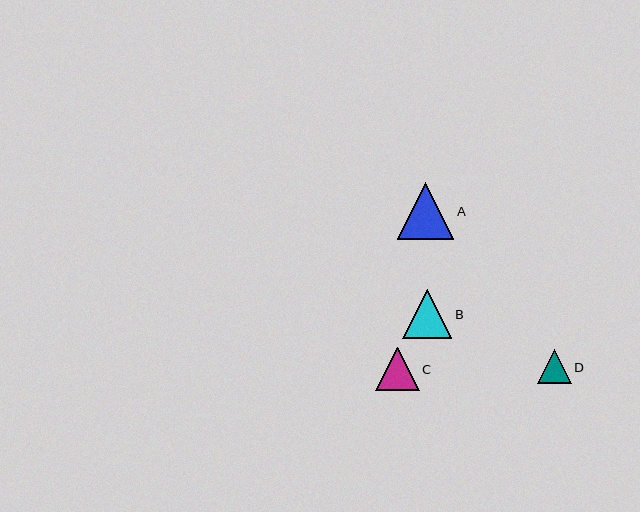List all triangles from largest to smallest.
From largest to smallest: A, B, C, D.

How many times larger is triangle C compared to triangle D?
Triangle C is approximately 1.3 times the size of triangle D.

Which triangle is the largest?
Triangle A is the largest with a size of approximately 57 pixels.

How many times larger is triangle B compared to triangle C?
Triangle B is approximately 1.1 times the size of triangle C.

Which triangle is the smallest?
Triangle D is the smallest with a size of approximately 34 pixels.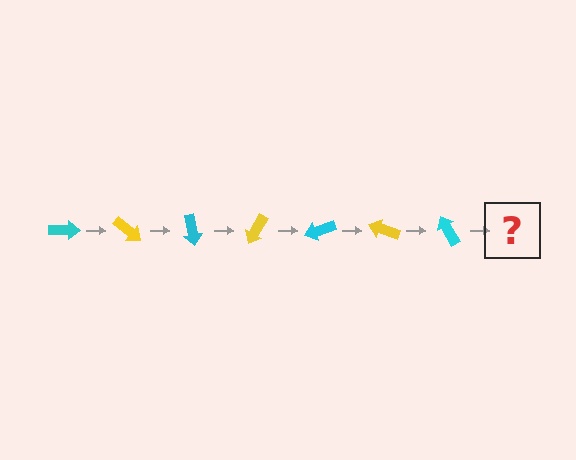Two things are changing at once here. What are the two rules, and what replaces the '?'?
The two rules are that it rotates 40 degrees each step and the color cycles through cyan and yellow. The '?' should be a yellow arrow, rotated 280 degrees from the start.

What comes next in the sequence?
The next element should be a yellow arrow, rotated 280 degrees from the start.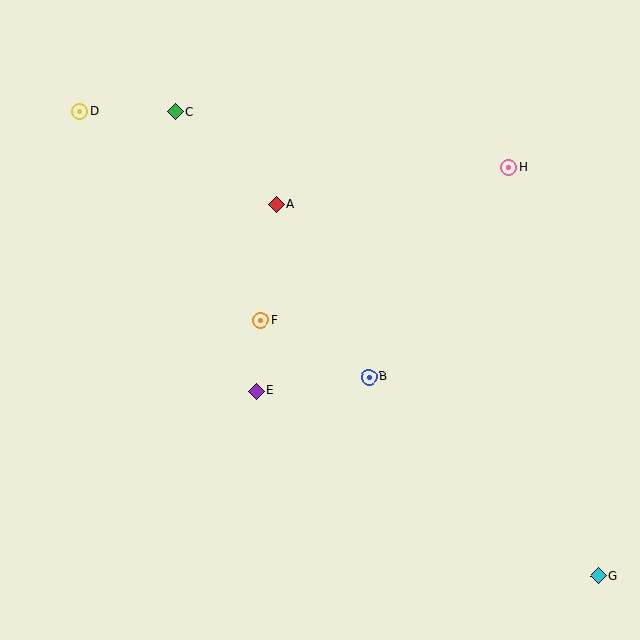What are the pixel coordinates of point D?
Point D is at (80, 111).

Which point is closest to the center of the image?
Point F at (261, 321) is closest to the center.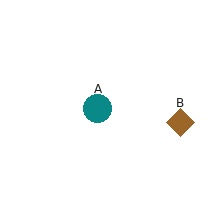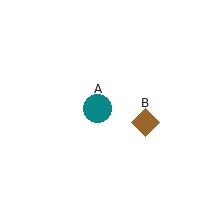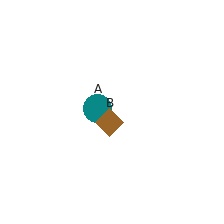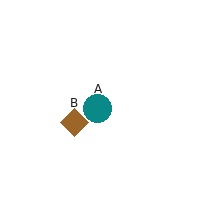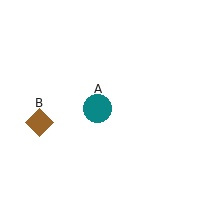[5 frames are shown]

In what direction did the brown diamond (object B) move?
The brown diamond (object B) moved left.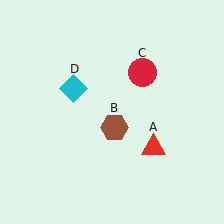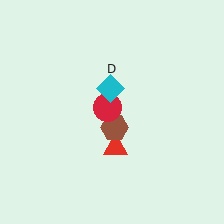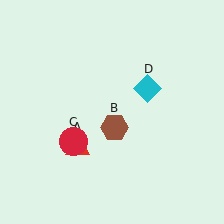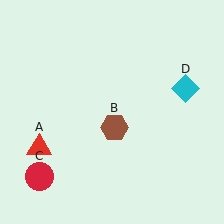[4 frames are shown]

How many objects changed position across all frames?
3 objects changed position: red triangle (object A), red circle (object C), cyan diamond (object D).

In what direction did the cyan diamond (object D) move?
The cyan diamond (object D) moved right.